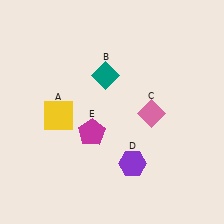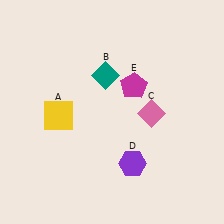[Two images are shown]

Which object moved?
The magenta pentagon (E) moved up.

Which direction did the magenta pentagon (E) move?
The magenta pentagon (E) moved up.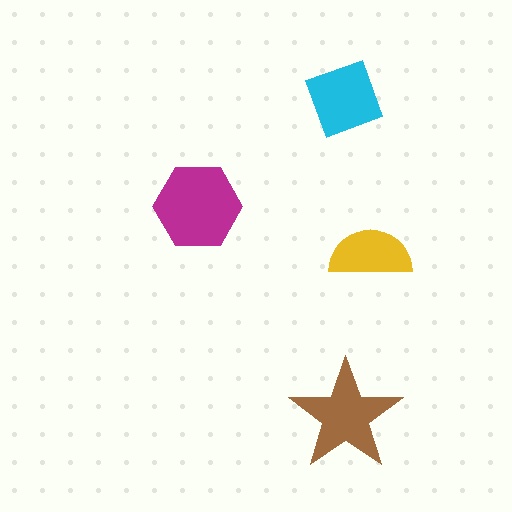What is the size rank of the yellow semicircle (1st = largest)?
4th.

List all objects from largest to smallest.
The magenta hexagon, the brown star, the cyan diamond, the yellow semicircle.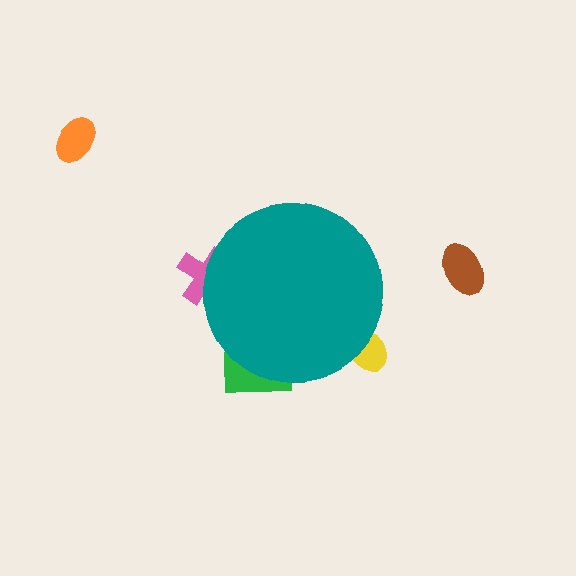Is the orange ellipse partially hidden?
No, the orange ellipse is fully visible.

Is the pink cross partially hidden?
Yes, the pink cross is partially hidden behind the teal circle.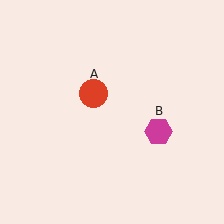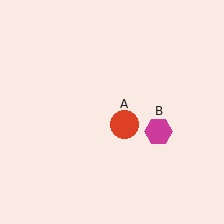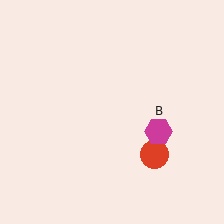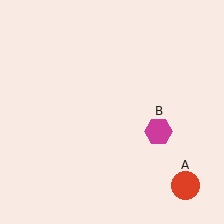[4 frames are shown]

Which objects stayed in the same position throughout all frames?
Magenta hexagon (object B) remained stationary.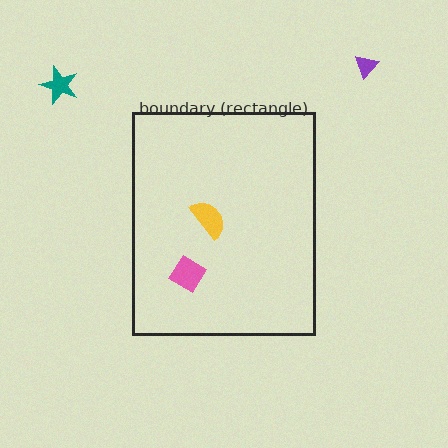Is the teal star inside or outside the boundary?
Outside.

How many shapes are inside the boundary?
2 inside, 2 outside.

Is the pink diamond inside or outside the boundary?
Inside.